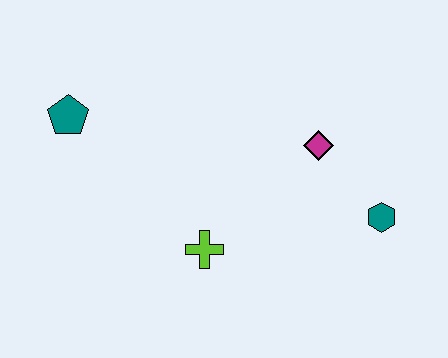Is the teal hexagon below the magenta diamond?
Yes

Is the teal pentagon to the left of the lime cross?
Yes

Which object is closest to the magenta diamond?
The teal hexagon is closest to the magenta diamond.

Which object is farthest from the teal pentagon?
The teal hexagon is farthest from the teal pentagon.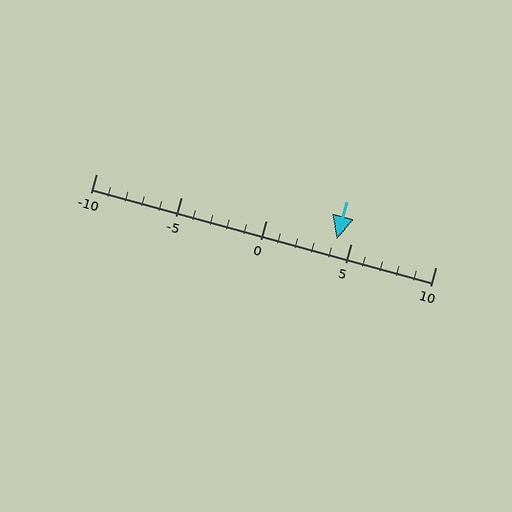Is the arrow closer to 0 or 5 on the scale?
The arrow is closer to 5.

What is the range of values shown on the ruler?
The ruler shows values from -10 to 10.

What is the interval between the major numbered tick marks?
The major tick marks are spaced 5 units apart.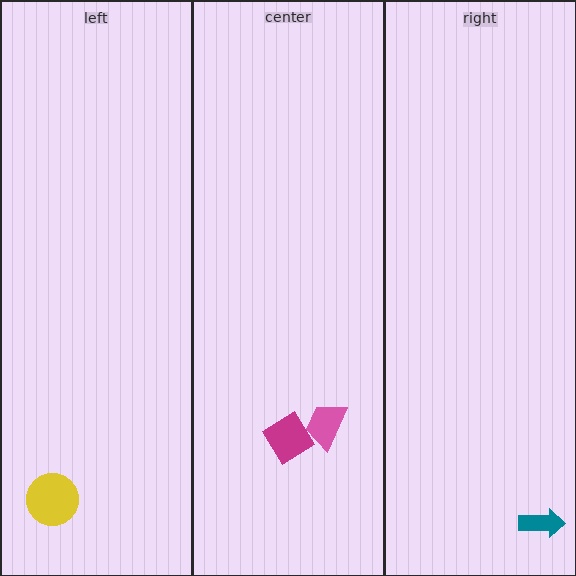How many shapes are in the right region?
1.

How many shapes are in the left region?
1.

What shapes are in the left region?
The yellow circle.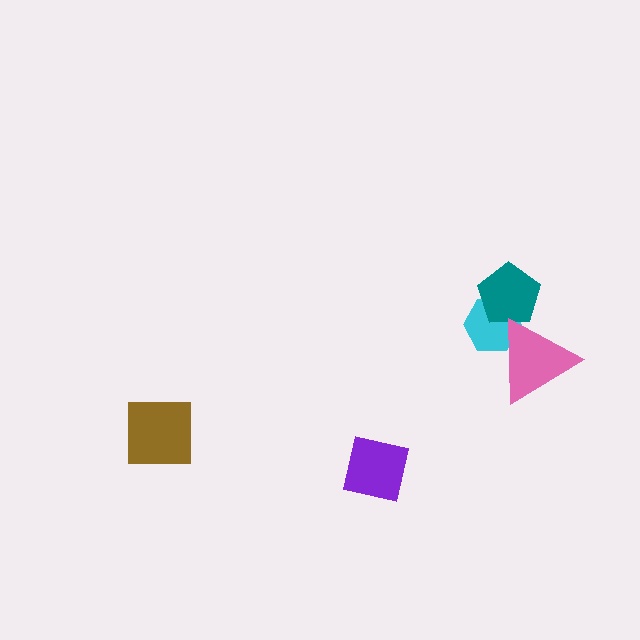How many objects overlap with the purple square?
0 objects overlap with the purple square.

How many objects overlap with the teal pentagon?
2 objects overlap with the teal pentagon.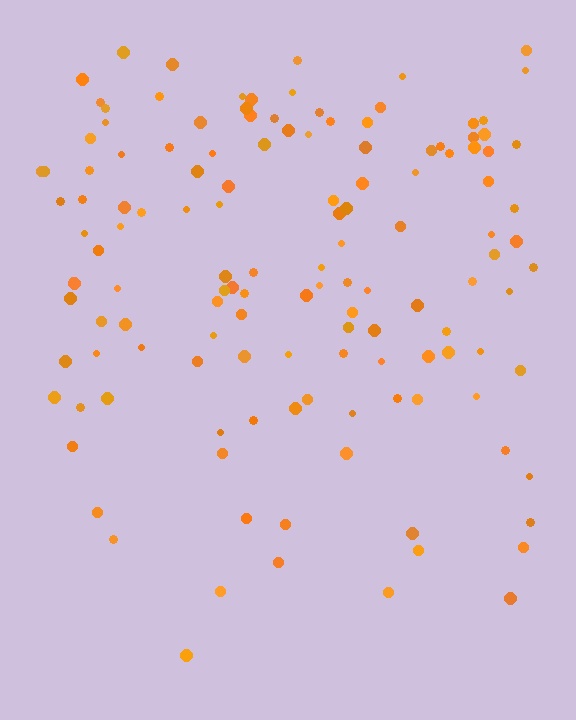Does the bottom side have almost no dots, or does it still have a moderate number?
Still a moderate number, just noticeably fewer than the top.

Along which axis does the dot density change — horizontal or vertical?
Vertical.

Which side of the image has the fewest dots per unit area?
The bottom.